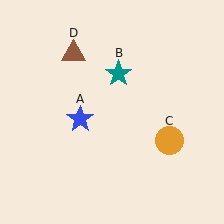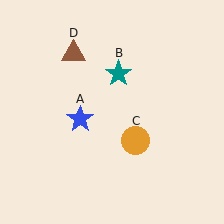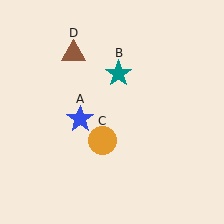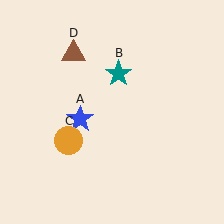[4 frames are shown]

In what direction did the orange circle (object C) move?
The orange circle (object C) moved left.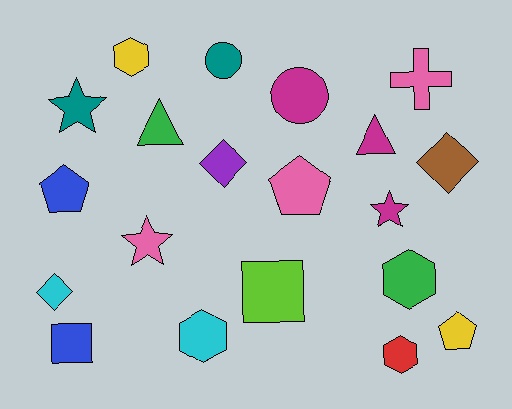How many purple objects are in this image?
There is 1 purple object.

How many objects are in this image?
There are 20 objects.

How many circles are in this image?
There are 2 circles.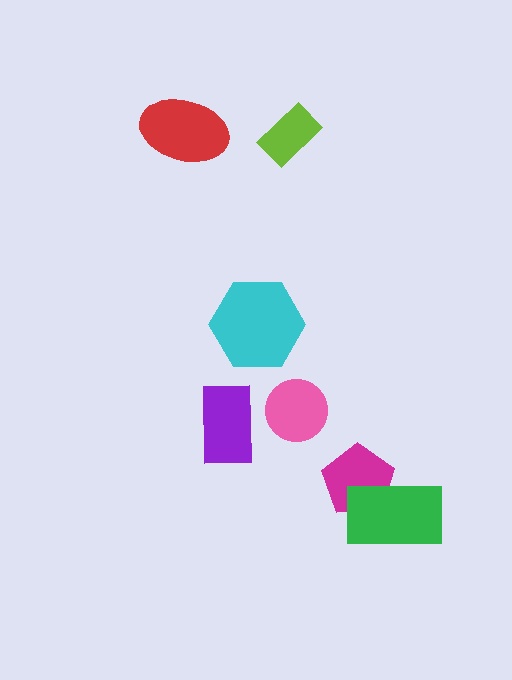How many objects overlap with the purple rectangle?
0 objects overlap with the purple rectangle.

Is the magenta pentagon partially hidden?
Yes, it is partially covered by another shape.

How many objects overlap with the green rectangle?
1 object overlaps with the green rectangle.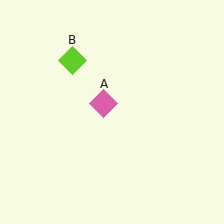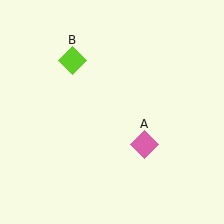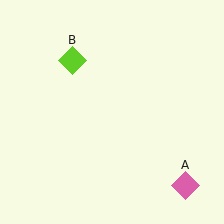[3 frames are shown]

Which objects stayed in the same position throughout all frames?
Lime diamond (object B) remained stationary.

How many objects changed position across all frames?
1 object changed position: pink diamond (object A).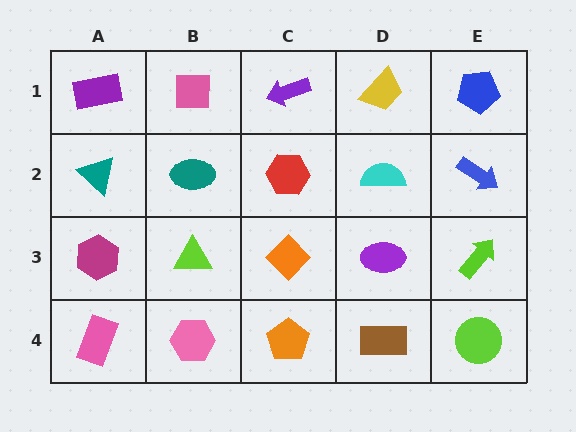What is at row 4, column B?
A pink hexagon.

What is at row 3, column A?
A magenta hexagon.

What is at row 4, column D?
A brown rectangle.